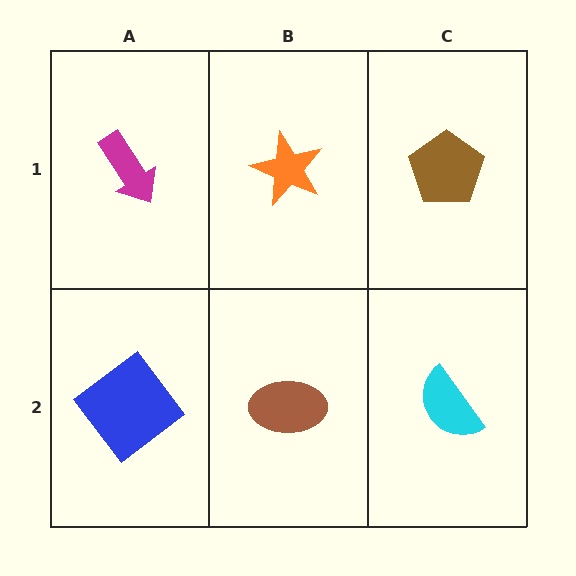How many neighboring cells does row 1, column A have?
2.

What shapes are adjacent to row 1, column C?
A cyan semicircle (row 2, column C), an orange star (row 1, column B).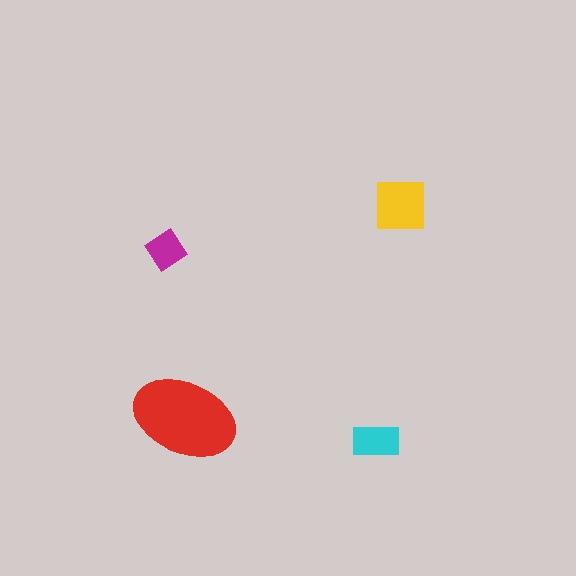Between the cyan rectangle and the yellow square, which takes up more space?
The yellow square.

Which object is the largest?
The red ellipse.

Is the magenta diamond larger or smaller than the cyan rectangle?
Smaller.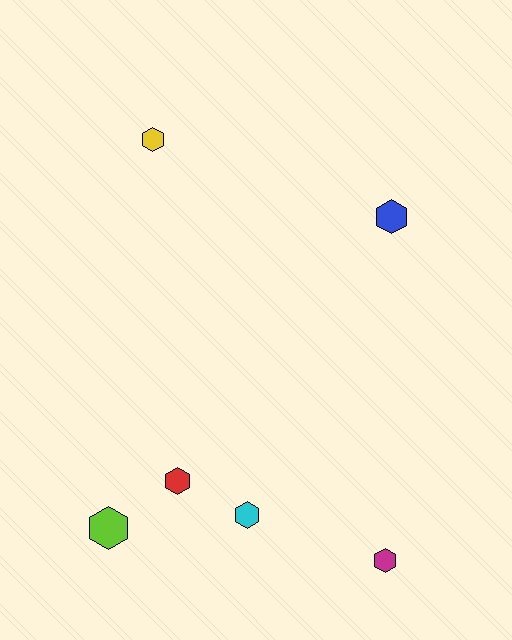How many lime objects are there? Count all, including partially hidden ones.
There is 1 lime object.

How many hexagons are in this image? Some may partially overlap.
There are 6 hexagons.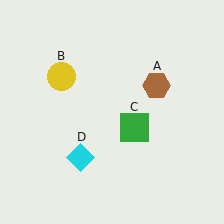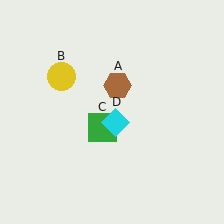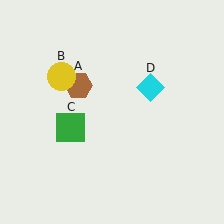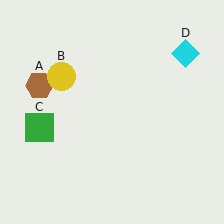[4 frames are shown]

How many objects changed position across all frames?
3 objects changed position: brown hexagon (object A), green square (object C), cyan diamond (object D).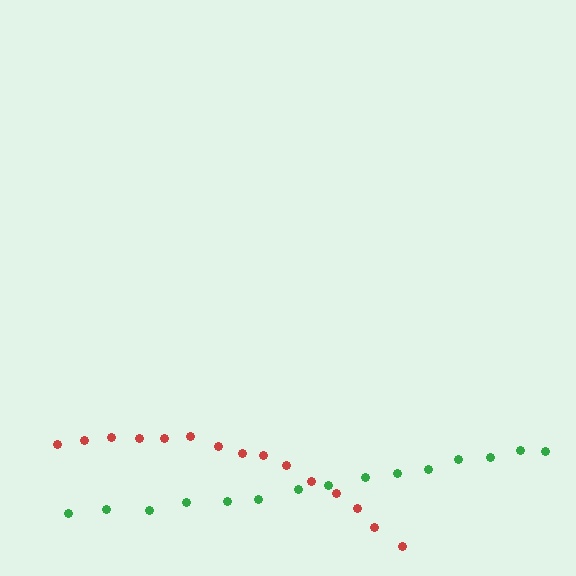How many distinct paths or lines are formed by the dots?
There are 2 distinct paths.